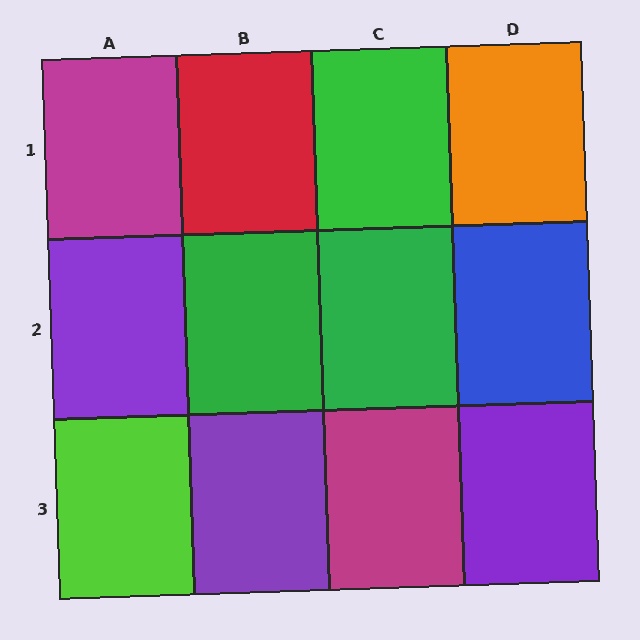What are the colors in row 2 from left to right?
Purple, green, green, blue.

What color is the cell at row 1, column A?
Magenta.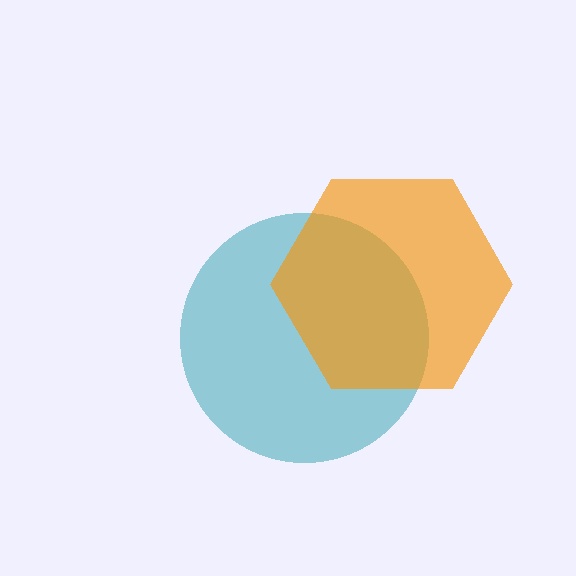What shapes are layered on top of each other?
The layered shapes are: a teal circle, an orange hexagon.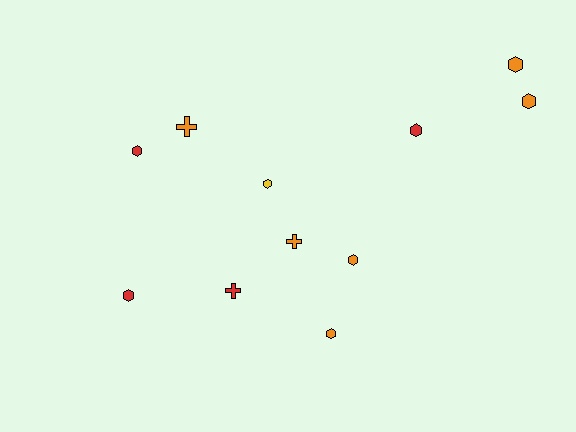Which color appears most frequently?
Orange, with 6 objects.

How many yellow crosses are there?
There are no yellow crosses.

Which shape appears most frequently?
Hexagon, with 8 objects.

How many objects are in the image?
There are 11 objects.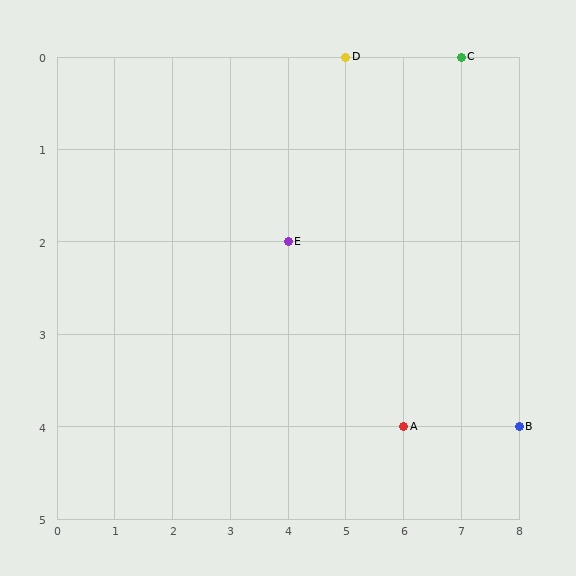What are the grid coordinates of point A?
Point A is at grid coordinates (6, 4).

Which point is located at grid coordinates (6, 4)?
Point A is at (6, 4).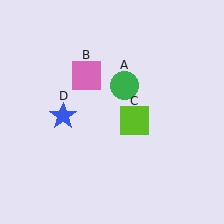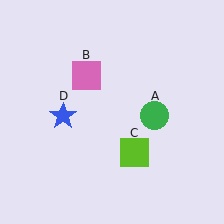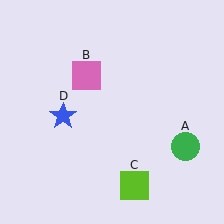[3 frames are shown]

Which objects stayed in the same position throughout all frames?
Pink square (object B) and blue star (object D) remained stationary.